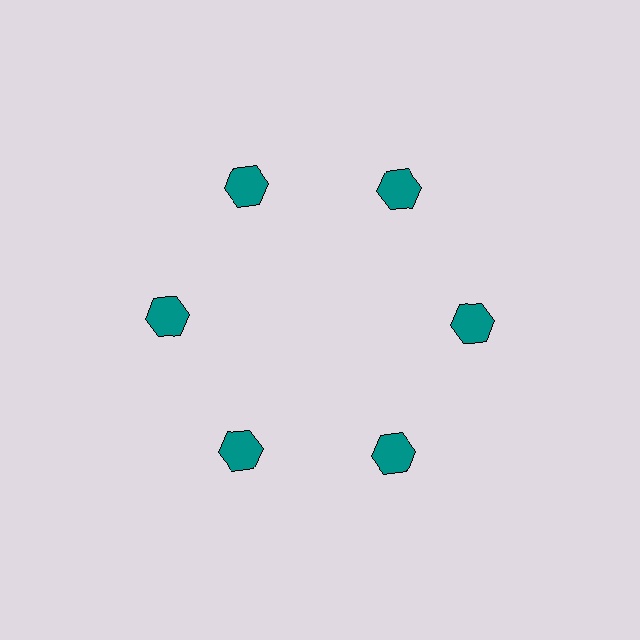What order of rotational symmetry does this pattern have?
This pattern has 6-fold rotational symmetry.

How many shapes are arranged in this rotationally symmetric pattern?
There are 6 shapes, arranged in 6 groups of 1.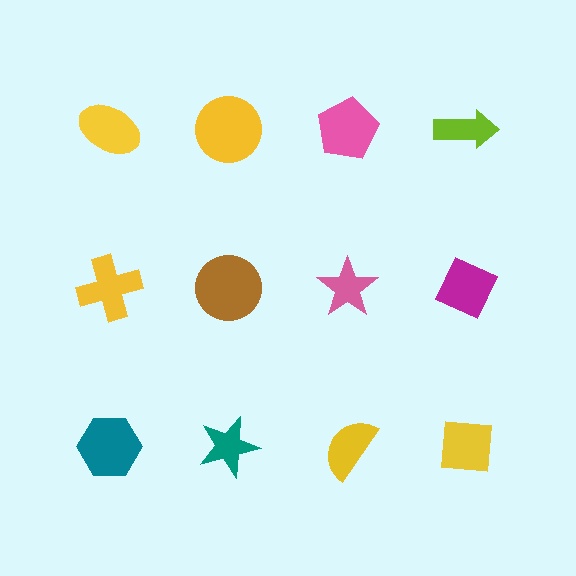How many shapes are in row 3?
4 shapes.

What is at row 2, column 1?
A yellow cross.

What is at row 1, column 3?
A pink pentagon.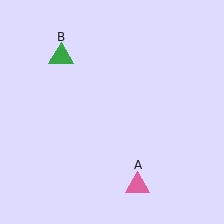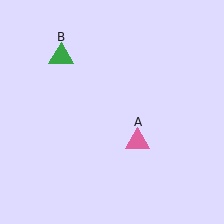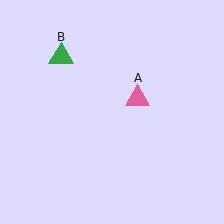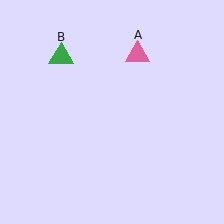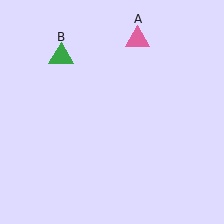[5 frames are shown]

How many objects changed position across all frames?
1 object changed position: pink triangle (object A).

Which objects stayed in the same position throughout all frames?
Green triangle (object B) remained stationary.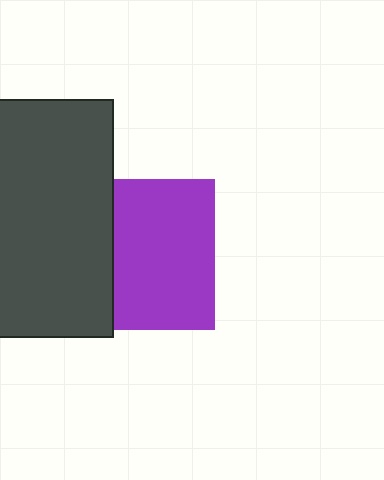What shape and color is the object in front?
The object in front is a dark gray rectangle.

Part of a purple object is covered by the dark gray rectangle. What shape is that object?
It is a square.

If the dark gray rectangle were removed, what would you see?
You would see the complete purple square.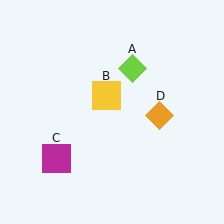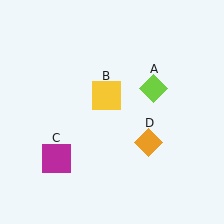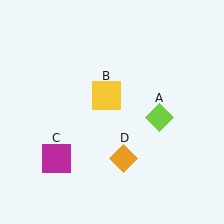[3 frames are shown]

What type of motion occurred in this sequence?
The lime diamond (object A), orange diamond (object D) rotated clockwise around the center of the scene.